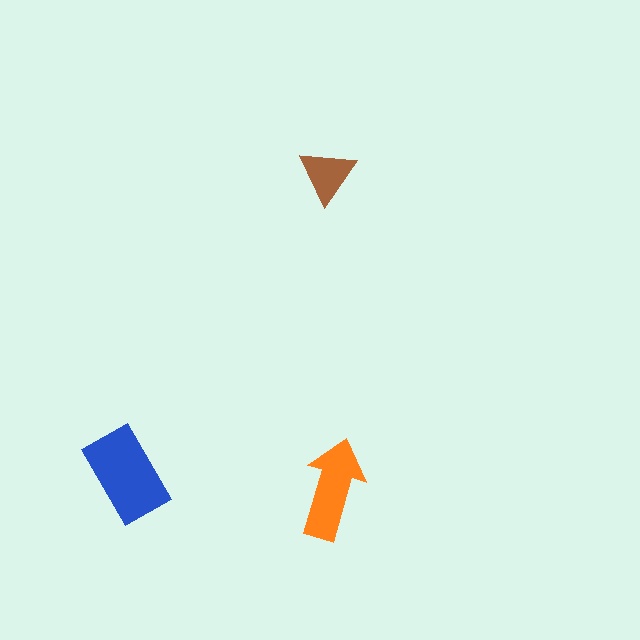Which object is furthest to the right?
The orange arrow is rightmost.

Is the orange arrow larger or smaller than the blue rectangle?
Smaller.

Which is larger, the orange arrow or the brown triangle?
The orange arrow.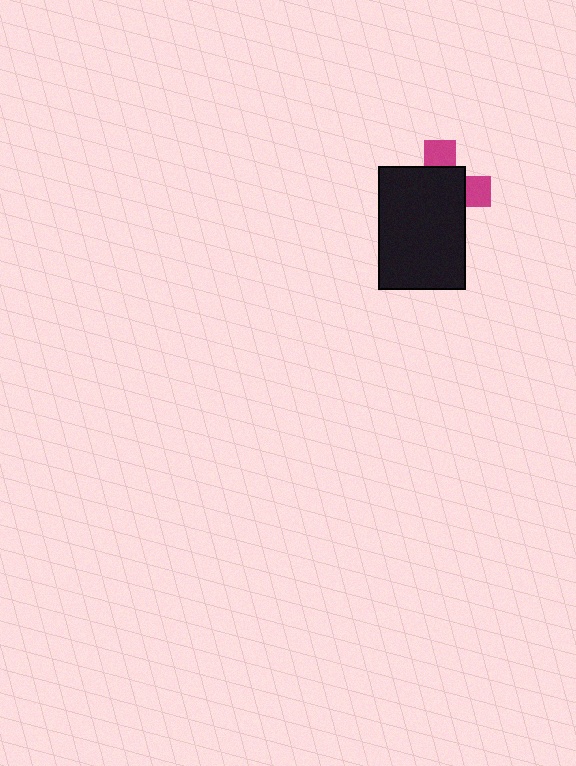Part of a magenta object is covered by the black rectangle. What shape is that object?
It is a cross.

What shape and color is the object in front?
The object in front is a black rectangle.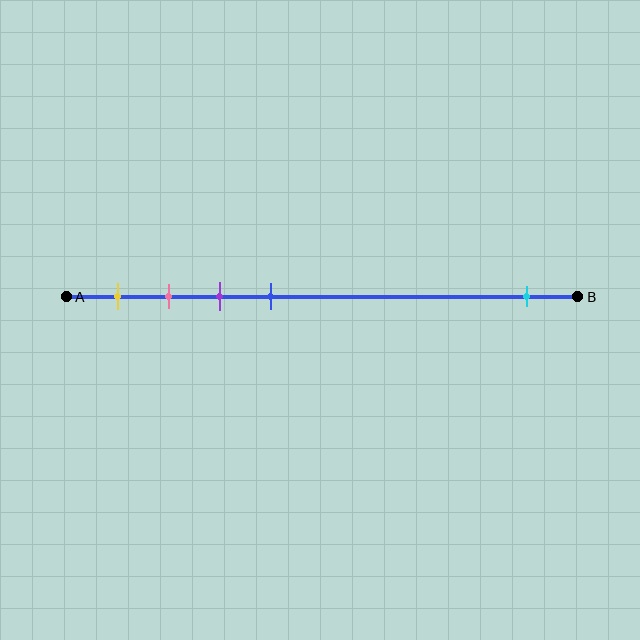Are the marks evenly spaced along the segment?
No, the marks are not evenly spaced.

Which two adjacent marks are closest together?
The pink and purple marks are the closest adjacent pair.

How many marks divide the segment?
There are 5 marks dividing the segment.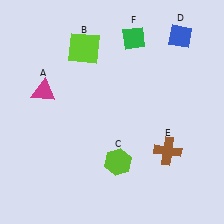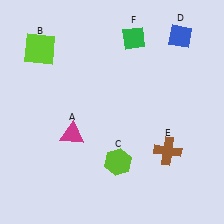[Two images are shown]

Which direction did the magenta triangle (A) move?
The magenta triangle (A) moved down.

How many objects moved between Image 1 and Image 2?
2 objects moved between the two images.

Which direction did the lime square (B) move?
The lime square (B) moved left.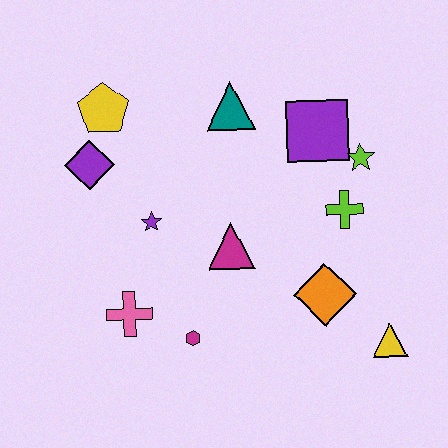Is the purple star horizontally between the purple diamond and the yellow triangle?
Yes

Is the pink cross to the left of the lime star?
Yes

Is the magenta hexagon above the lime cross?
No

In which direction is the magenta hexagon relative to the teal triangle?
The magenta hexagon is below the teal triangle.